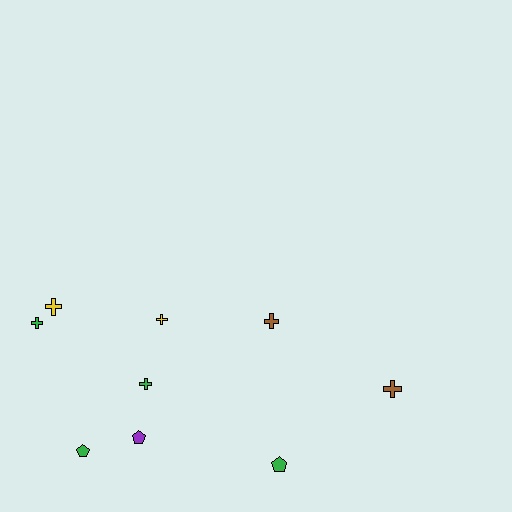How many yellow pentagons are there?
There are no yellow pentagons.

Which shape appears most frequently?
Cross, with 6 objects.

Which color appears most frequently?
Green, with 4 objects.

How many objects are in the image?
There are 9 objects.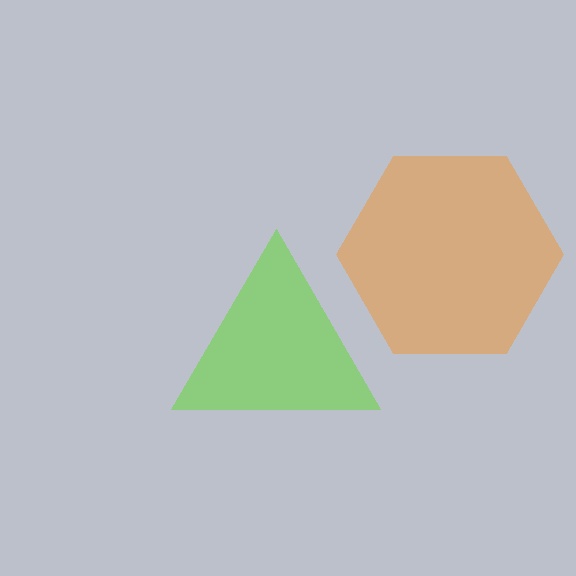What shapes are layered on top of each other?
The layered shapes are: an orange hexagon, a lime triangle.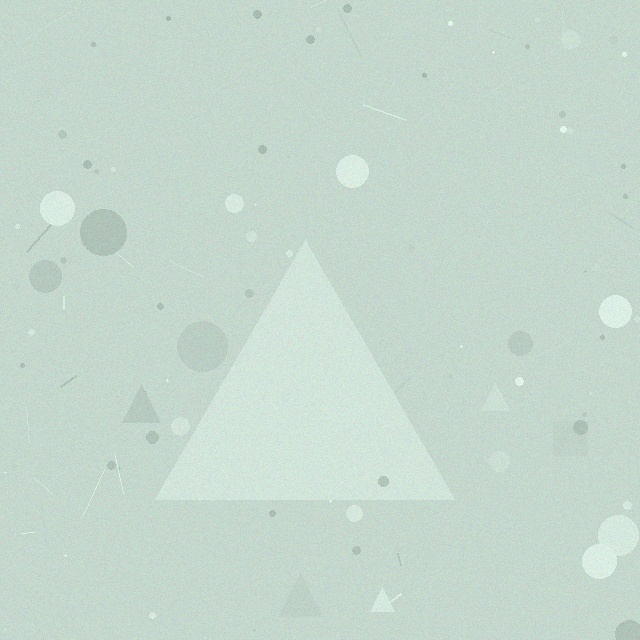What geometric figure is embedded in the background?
A triangle is embedded in the background.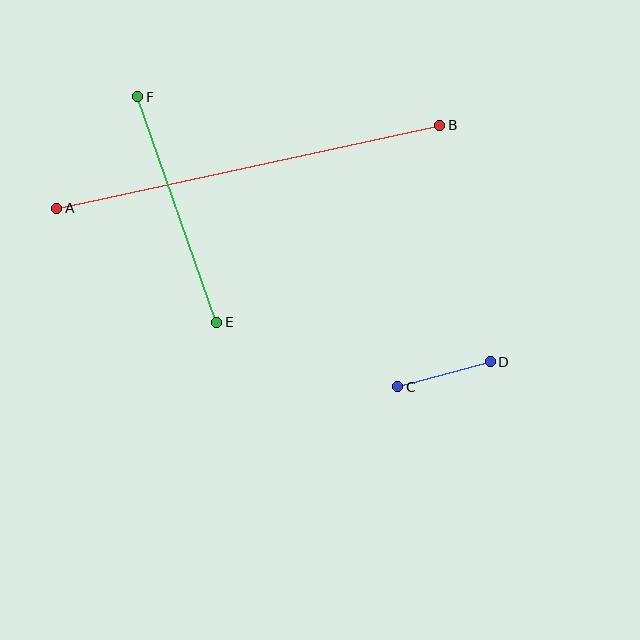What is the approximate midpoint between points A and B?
The midpoint is at approximately (248, 167) pixels.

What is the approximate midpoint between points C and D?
The midpoint is at approximately (444, 374) pixels.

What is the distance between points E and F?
The distance is approximately 239 pixels.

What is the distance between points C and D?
The distance is approximately 96 pixels.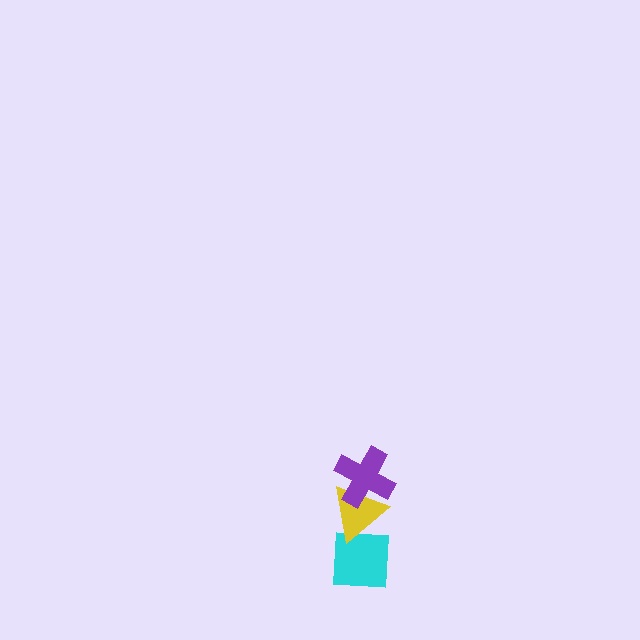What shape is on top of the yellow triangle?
The purple cross is on top of the yellow triangle.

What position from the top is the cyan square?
The cyan square is 3rd from the top.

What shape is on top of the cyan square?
The yellow triangle is on top of the cyan square.